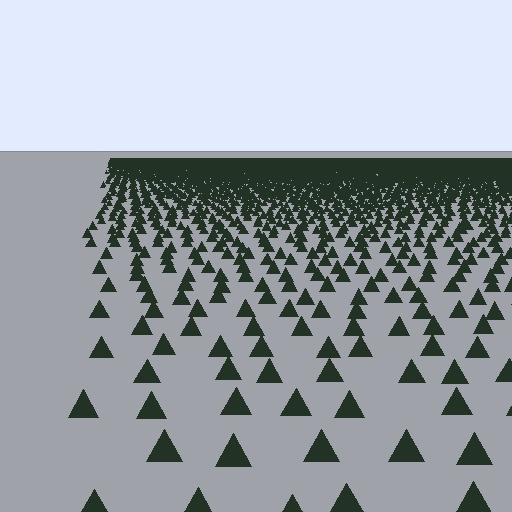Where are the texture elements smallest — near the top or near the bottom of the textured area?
Near the top.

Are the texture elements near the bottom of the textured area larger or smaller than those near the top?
Larger. Near the bottom, elements are closer to the viewer and appear at a bigger on-screen size.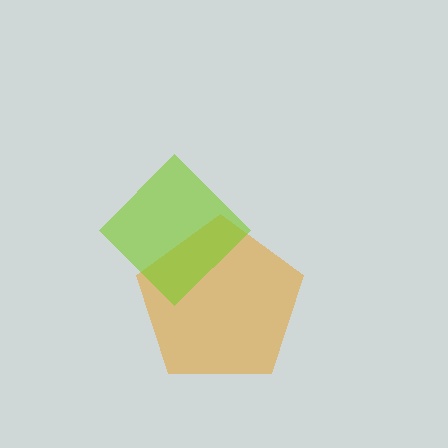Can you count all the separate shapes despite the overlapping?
Yes, there are 2 separate shapes.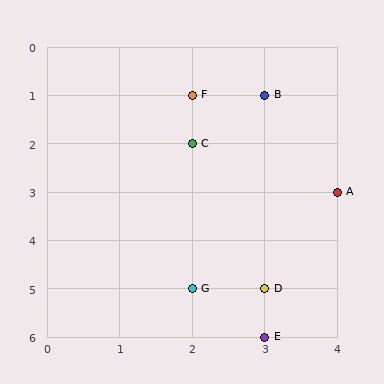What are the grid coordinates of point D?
Point D is at grid coordinates (3, 5).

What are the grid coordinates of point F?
Point F is at grid coordinates (2, 1).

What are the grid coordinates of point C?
Point C is at grid coordinates (2, 2).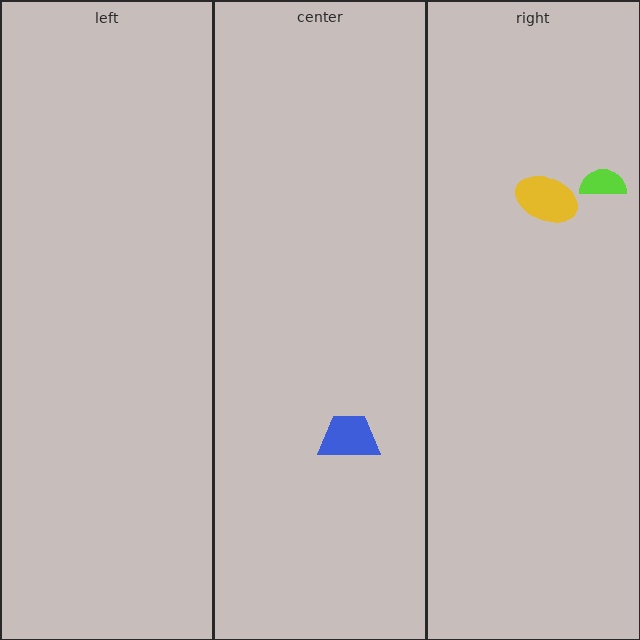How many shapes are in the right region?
2.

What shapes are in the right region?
The lime semicircle, the yellow ellipse.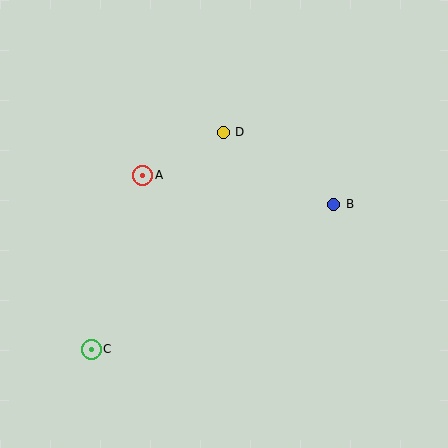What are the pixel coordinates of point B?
Point B is at (334, 204).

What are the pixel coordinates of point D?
Point D is at (223, 132).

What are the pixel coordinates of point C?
Point C is at (91, 349).